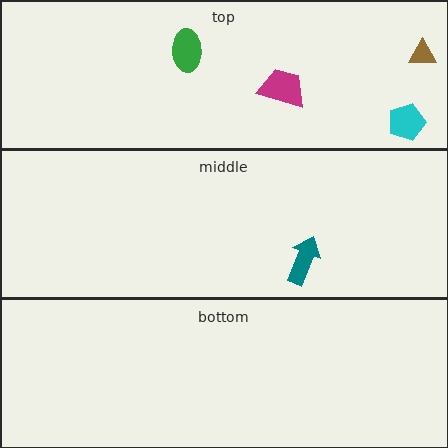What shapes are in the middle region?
The teal arrow.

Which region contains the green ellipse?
The top region.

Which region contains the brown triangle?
The top region.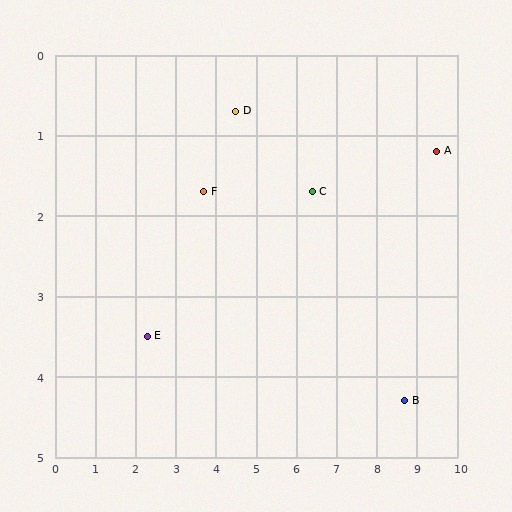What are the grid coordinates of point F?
Point F is at approximately (3.7, 1.7).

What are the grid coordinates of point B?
Point B is at approximately (8.7, 4.3).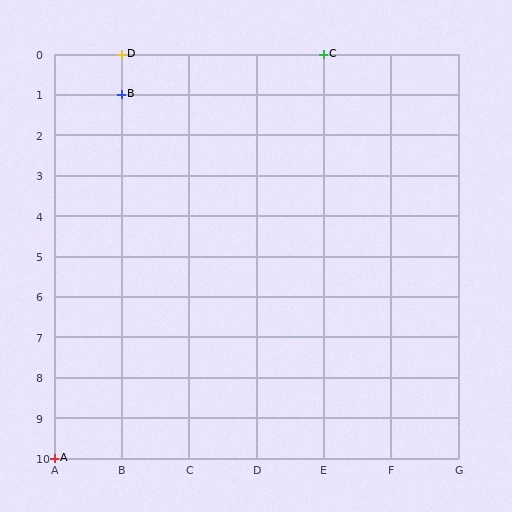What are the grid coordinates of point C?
Point C is at grid coordinates (E, 0).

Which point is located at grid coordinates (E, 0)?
Point C is at (E, 0).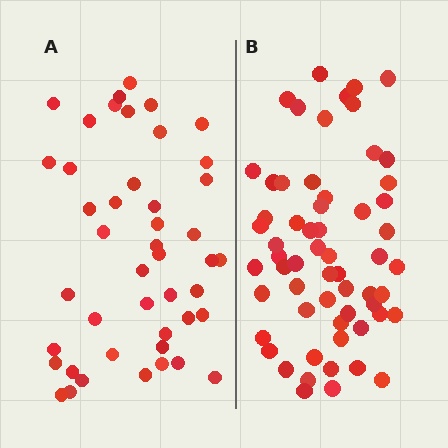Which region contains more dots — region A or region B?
Region B (the right region) has more dots.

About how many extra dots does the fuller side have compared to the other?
Region B has approximately 15 more dots than region A.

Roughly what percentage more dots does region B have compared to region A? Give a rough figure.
About 35% more.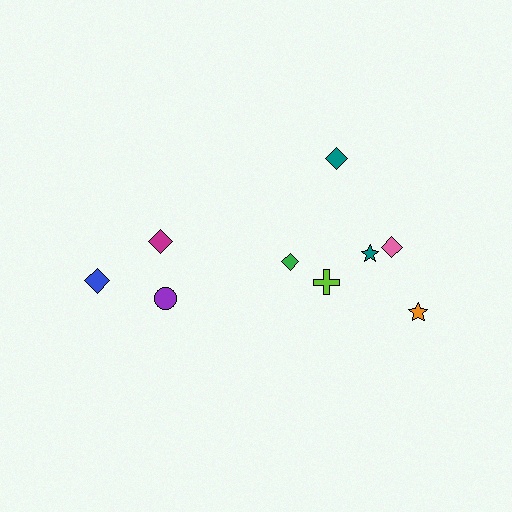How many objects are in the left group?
There are 3 objects.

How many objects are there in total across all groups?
There are 9 objects.